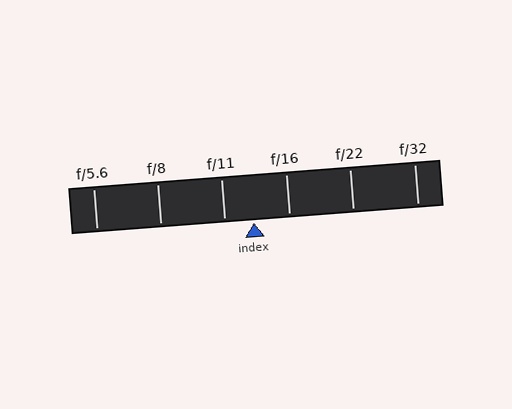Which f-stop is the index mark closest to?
The index mark is closest to f/11.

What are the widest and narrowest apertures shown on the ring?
The widest aperture shown is f/5.6 and the narrowest is f/32.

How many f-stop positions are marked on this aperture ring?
There are 6 f-stop positions marked.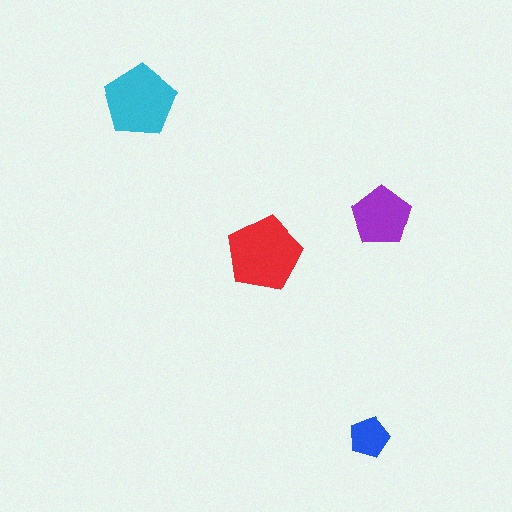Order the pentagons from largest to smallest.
the red one, the cyan one, the purple one, the blue one.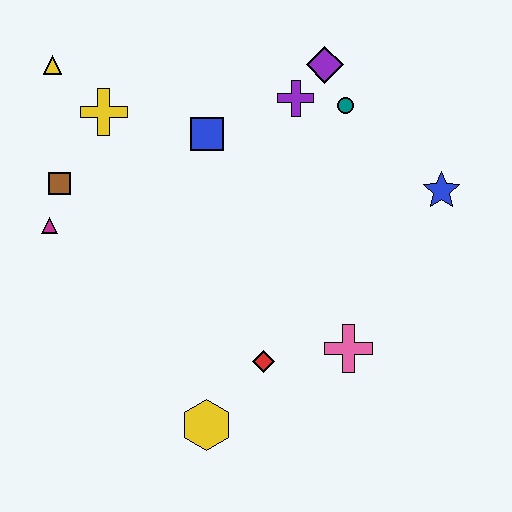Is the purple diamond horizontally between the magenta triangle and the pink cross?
Yes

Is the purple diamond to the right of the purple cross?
Yes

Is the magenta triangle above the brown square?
No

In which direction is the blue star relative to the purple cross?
The blue star is to the right of the purple cross.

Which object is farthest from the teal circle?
The yellow hexagon is farthest from the teal circle.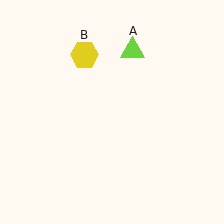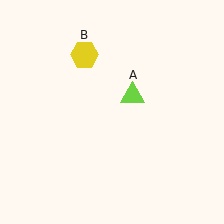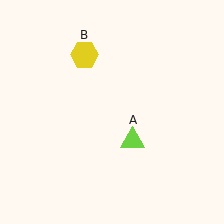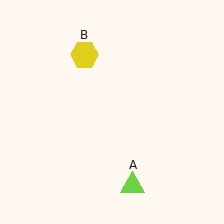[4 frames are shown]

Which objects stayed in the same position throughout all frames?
Yellow hexagon (object B) remained stationary.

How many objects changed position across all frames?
1 object changed position: lime triangle (object A).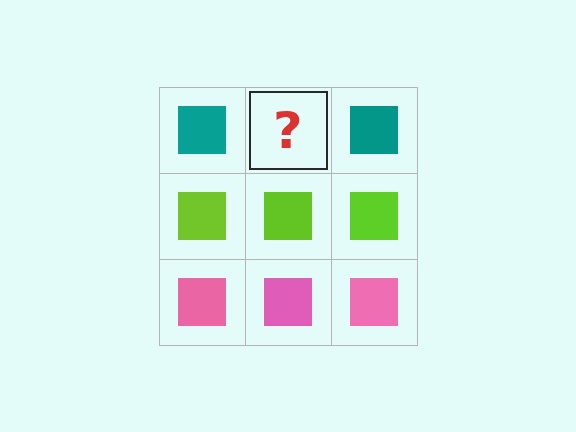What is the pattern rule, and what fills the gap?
The rule is that each row has a consistent color. The gap should be filled with a teal square.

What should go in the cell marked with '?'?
The missing cell should contain a teal square.